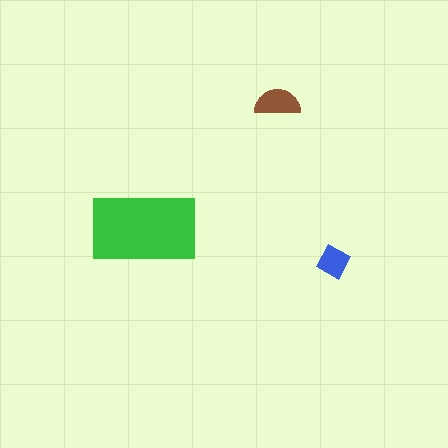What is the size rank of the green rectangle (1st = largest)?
1st.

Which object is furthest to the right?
The blue diamond is rightmost.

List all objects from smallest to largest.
The blue diamond, the brown semicircle, the green rectangle.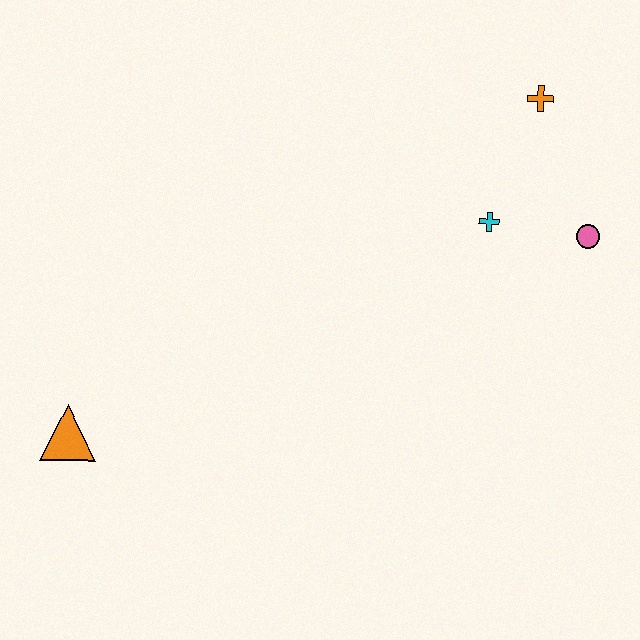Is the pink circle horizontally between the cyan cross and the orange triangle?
No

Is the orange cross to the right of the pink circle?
No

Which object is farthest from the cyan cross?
The orange triangle is farthest from the cyan cross.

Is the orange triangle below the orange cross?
Yes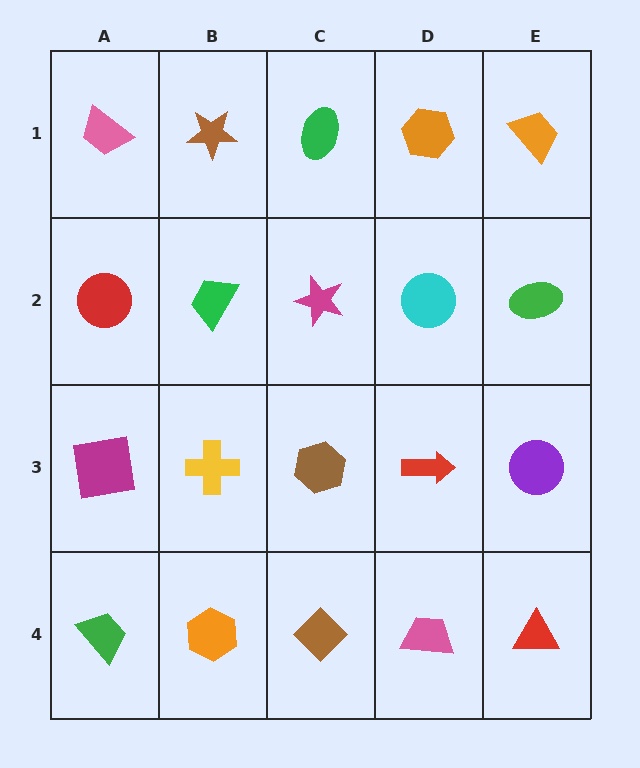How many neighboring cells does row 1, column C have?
3.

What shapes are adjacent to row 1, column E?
A green ellipse (row 2, column E), an orange hexagon (row 1, column D).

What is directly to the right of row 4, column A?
An orange hexagon.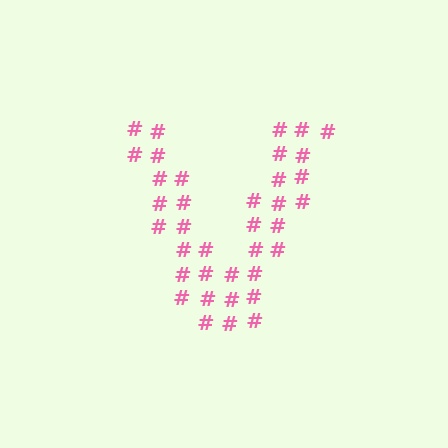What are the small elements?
The small elements are hash symbols.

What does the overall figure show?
The overall figure shows the letter V.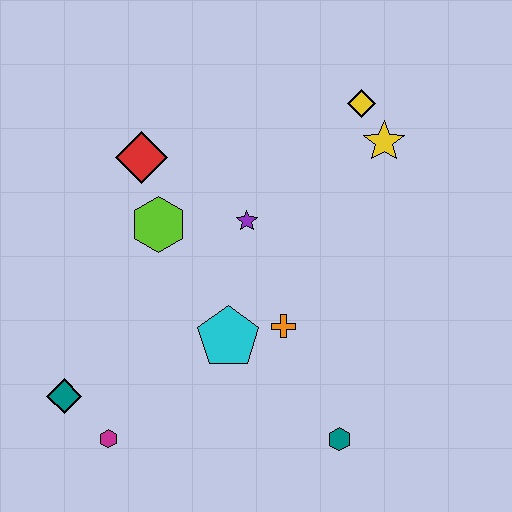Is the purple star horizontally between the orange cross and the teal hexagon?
No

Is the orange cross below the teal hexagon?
No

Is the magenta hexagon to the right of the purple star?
No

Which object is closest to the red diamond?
The lime hexagon is closest to the red diamond.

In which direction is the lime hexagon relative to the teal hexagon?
The lime hexagon is above the teal hexagon.